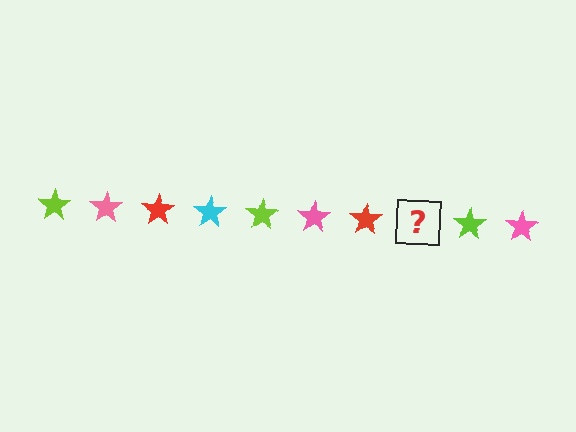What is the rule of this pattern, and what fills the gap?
The rule is that the pattern cycles through lime, pink, red, cyan stars. The gap should be filled with a cyan star.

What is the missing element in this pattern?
The missing element is a cyan star.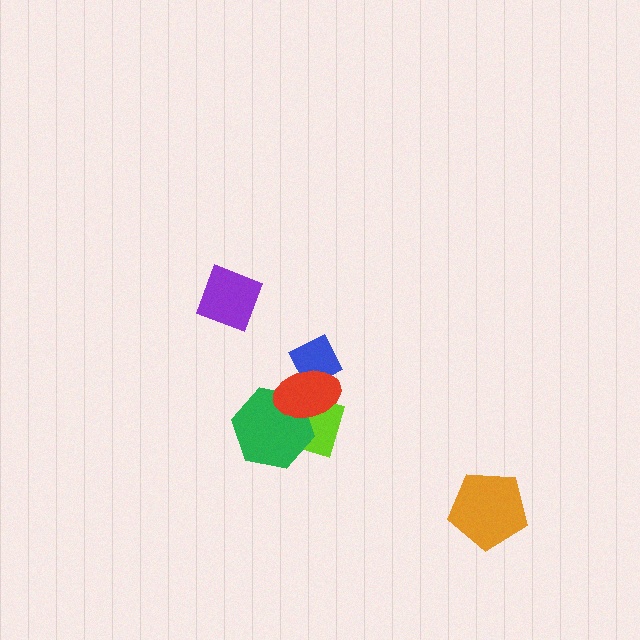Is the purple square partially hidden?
No, no other shape covers it.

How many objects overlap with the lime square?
2 objects overlap with the lime square.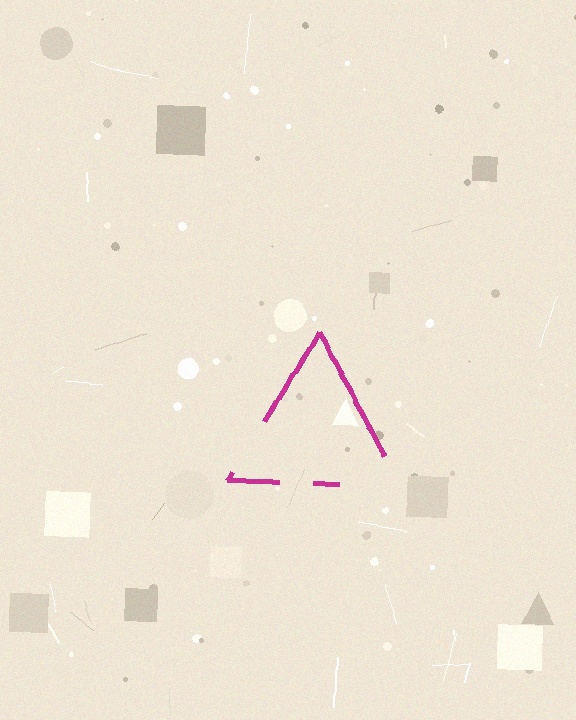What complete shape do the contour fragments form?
The contour fragments form a triangle.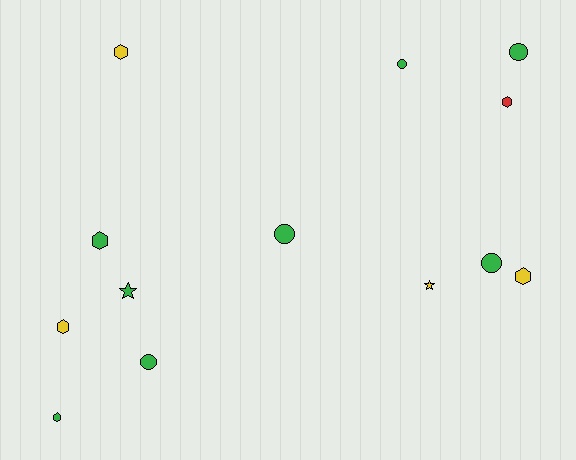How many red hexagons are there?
There is 1 red hexagon.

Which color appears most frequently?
Green, with 8 objects.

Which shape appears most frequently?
Hexagon, with 6 objects.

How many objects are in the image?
There are 13 objects.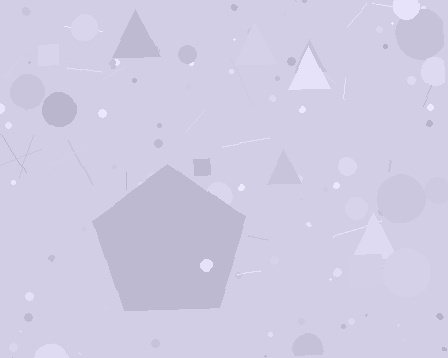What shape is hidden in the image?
A pentagon is hidden in the image.